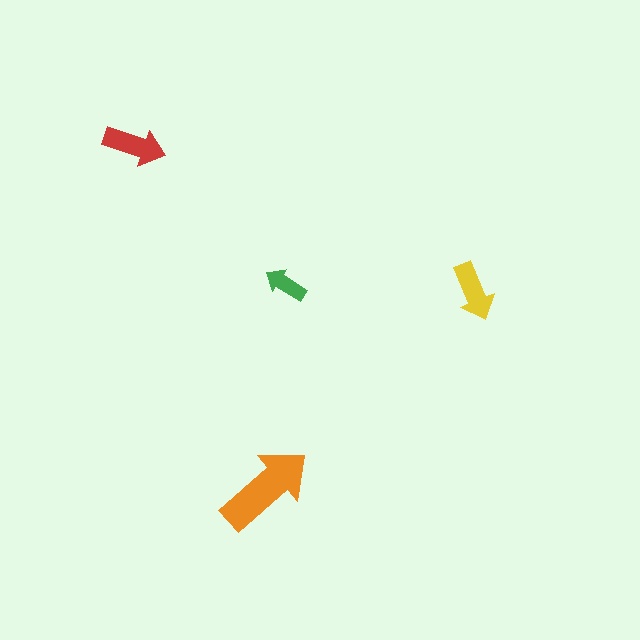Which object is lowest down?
The orange arrow is bottommost.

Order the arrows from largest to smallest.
the orange one, the red one, the yellow one, the green one.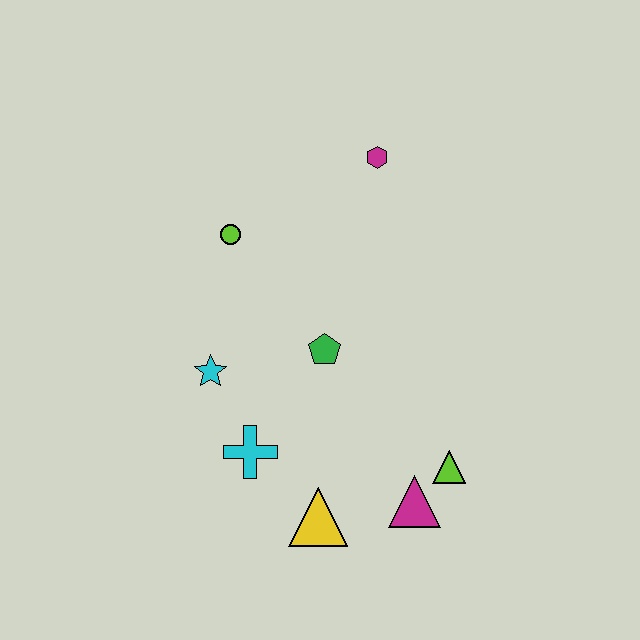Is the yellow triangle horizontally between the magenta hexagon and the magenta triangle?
No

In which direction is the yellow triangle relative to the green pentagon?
The yellow triangle is below the green pentagon.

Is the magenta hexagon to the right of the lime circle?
Yes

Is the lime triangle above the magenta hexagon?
No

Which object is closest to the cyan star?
The cyan cross is closest to the cyan star.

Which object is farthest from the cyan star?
The magenta hexagon is farthest from the cyan star.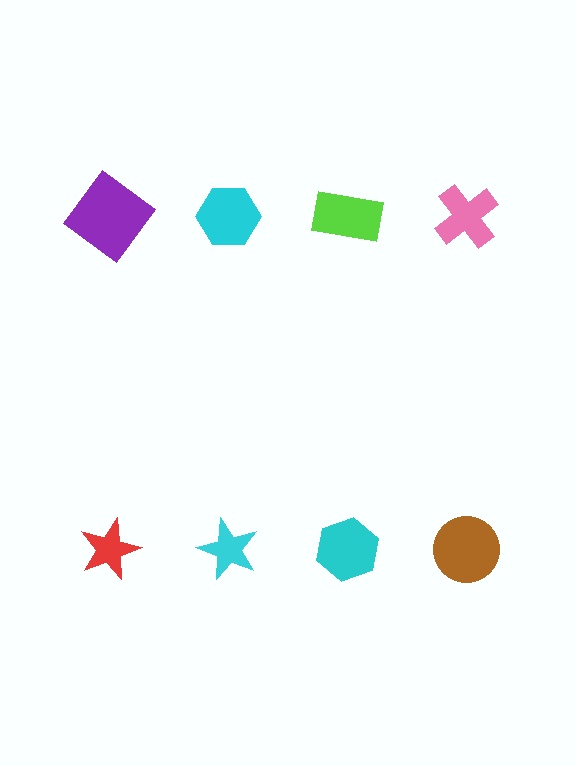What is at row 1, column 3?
A lime rectangle.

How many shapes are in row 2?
4 shapes.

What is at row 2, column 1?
A red star.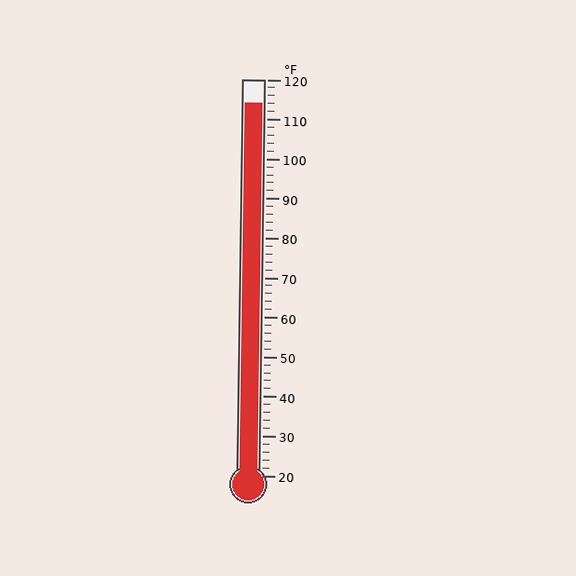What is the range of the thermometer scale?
The thermometer scale ranges from 20°F to 120°F.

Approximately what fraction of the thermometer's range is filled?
The thermometer is filled to approximately 95% of its range.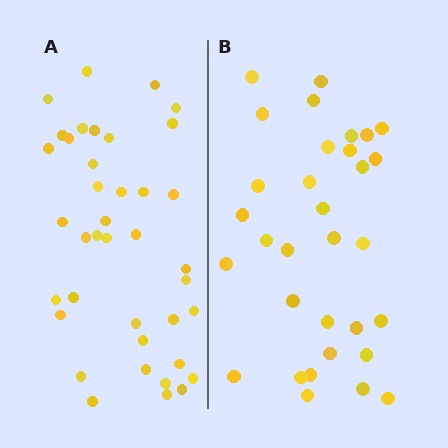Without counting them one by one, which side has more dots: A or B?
Region A (the left region) has more dots.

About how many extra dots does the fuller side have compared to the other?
Region A has roughly 8 or so more dots than region B.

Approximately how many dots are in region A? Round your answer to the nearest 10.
About 40 dots. (The exact count is 39, which rounds to 40.)